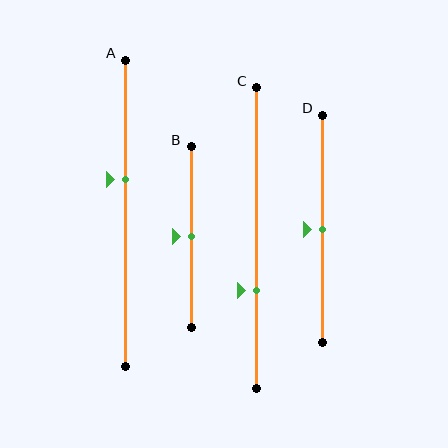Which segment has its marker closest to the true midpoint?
Segment B has its marker closest to the true midpoint.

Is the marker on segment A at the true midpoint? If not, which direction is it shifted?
No, the marker on segment A is shifted upward by about 11% of the segment length.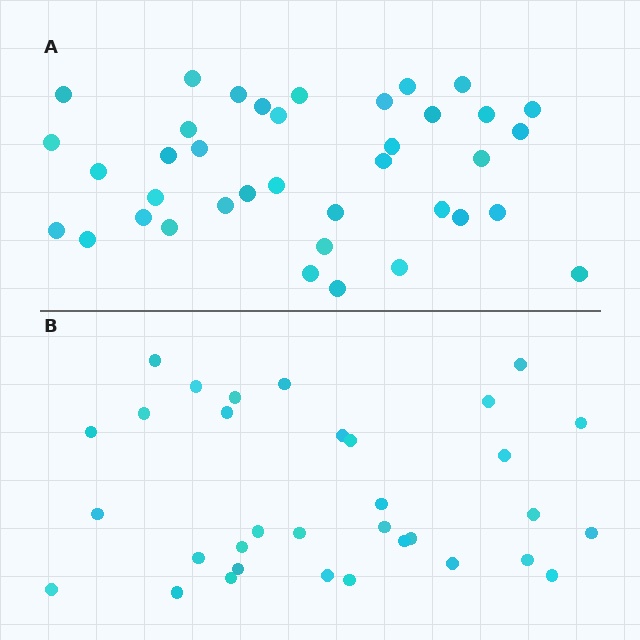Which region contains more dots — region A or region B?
Region A (the top region) has more dots.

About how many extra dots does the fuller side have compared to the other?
Region A has about 5 more dots than region B.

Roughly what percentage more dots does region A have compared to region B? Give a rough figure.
About 15% more.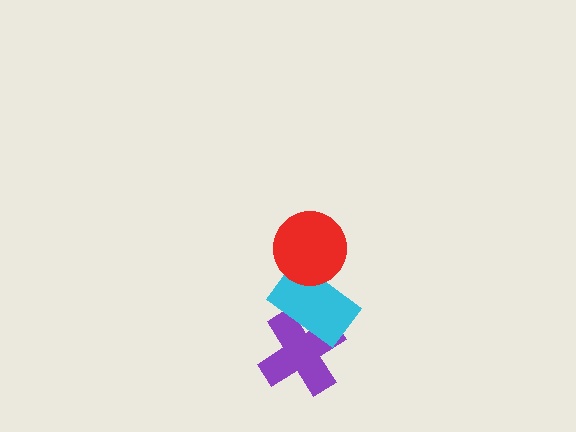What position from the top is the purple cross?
The purple cross is 3rd from the top.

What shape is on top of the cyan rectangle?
The red circle is on top of the cyan rectangle.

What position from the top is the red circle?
The red circle is 1st from the top.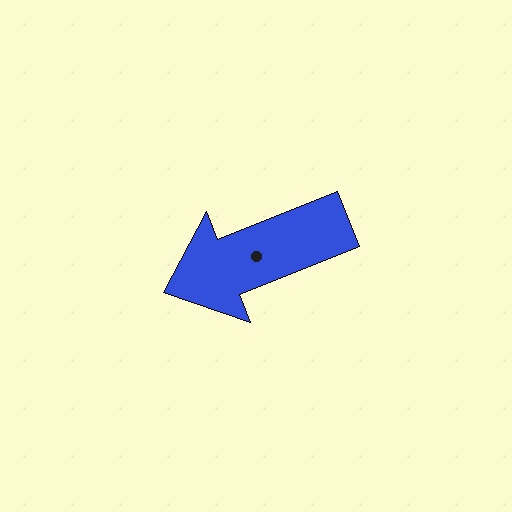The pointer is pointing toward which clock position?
Roughly 8 o'clock.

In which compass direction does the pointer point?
West.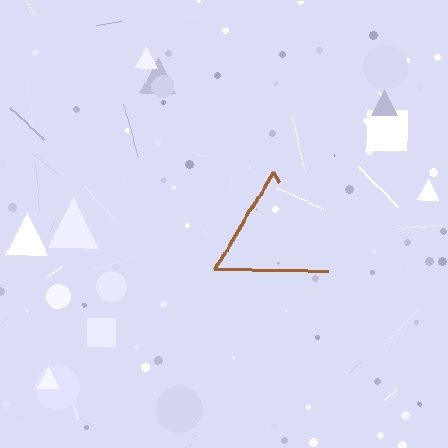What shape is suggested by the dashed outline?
The dashed outline suggests a triangle.